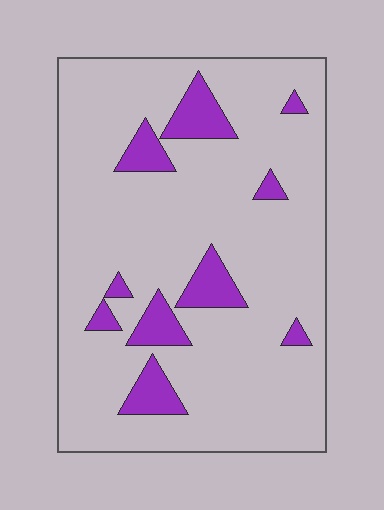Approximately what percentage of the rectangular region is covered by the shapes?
Approximately 15%.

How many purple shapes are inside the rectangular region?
10.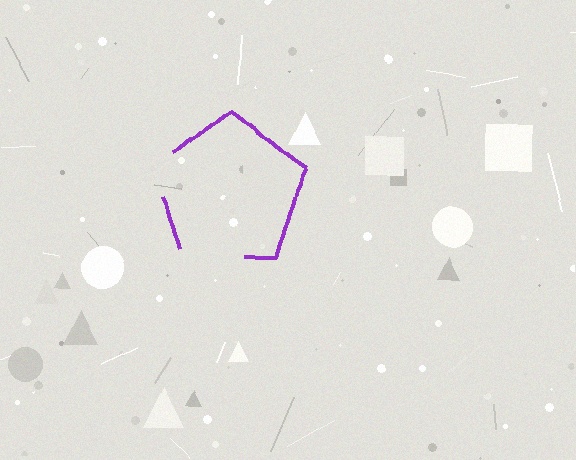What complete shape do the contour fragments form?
The contour fragments form a pentagon.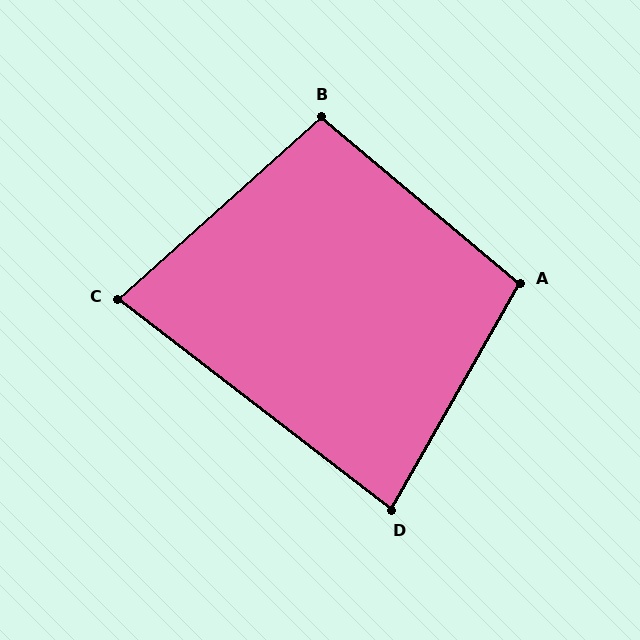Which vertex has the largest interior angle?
A, at approximately 100 degrees.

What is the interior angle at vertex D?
Approximately 82 degrees (acute).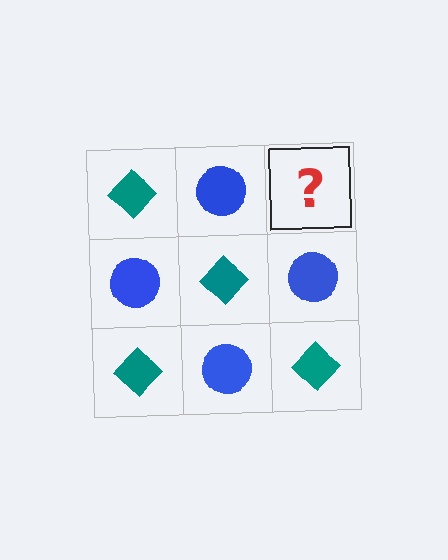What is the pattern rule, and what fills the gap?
The rule is that it alternates teal diamond and blue circle in a checkerboard pattern. The gap should be filled with a teal diamond.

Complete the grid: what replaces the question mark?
The question mark should be replaced with a teal diamond.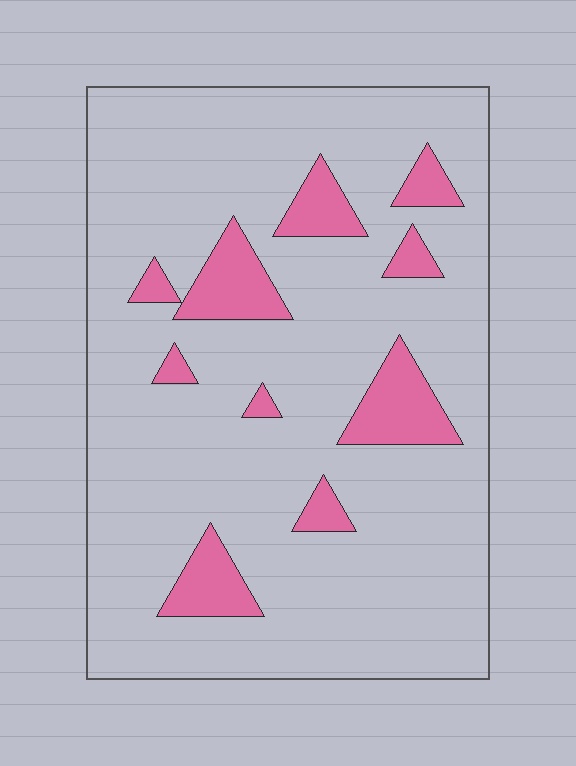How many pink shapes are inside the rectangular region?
10.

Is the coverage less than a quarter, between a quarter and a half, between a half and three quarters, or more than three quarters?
Less than a quarter.